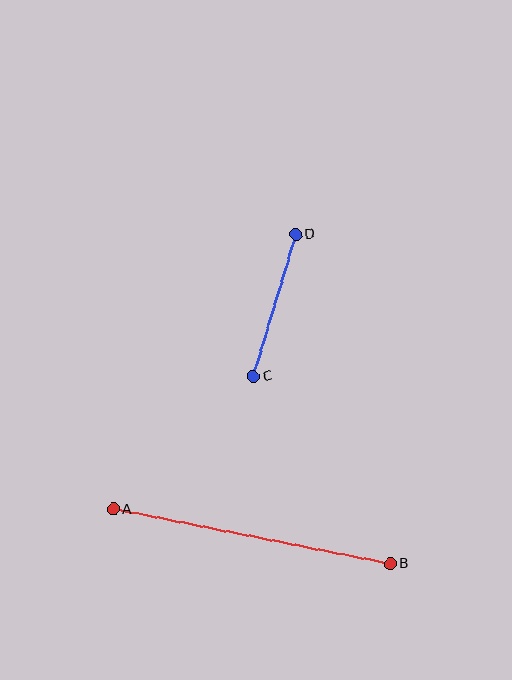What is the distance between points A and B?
The distance is approximately 282 pixels.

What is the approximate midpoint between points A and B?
The midpoint is at approximately (252, 536) pixels.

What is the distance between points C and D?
The distance is approximately 148 pixels.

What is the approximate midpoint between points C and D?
The midpoint is at approximately (274, 305) pixels.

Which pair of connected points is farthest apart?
Points A and B are farthest apart.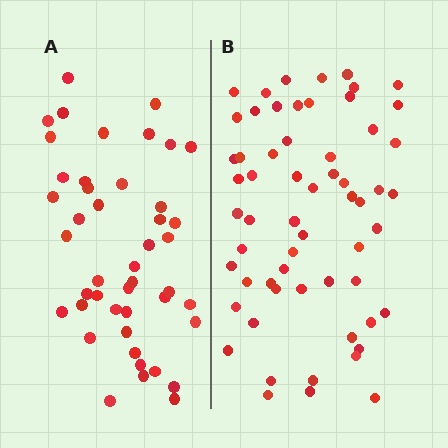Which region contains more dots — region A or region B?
Region B (the right region) has more dots.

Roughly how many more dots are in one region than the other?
Region B has approximately 15 more dots than region A.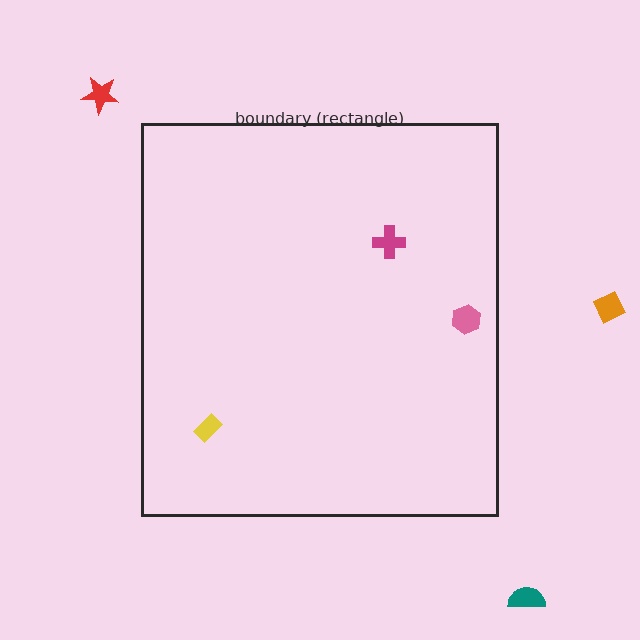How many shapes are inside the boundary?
3 inside, 3 outside.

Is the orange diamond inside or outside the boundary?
Outside.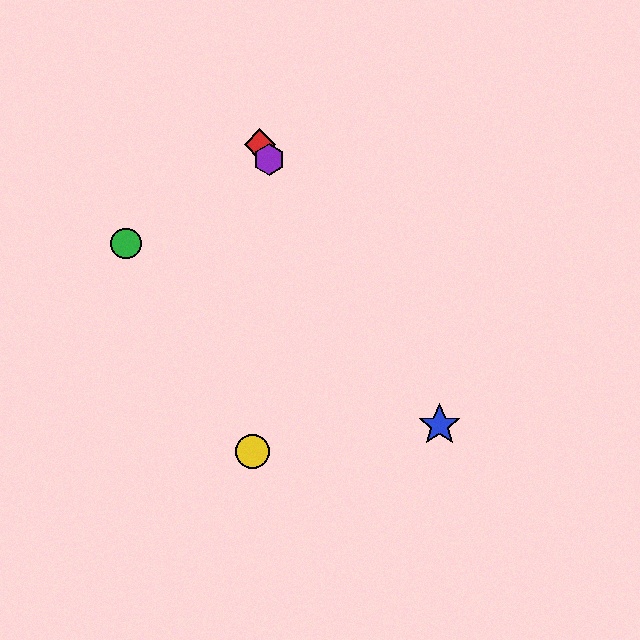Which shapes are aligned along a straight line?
The red diamond, the blue star, the purple hexagon are aligned along a straight line.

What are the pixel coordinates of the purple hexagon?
The purple hexagon is at (269, 159).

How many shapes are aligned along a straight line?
3 shapes (the red diamond, the blue star, the purple hexagon) are aligned along a straight line.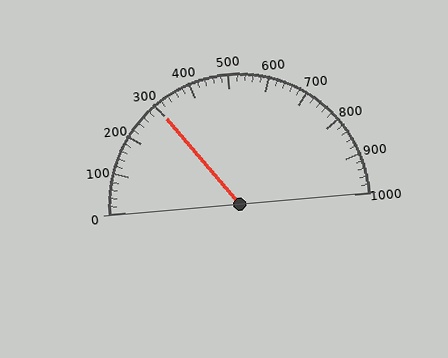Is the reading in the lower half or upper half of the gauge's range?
The reading is in the lower half of the range (0 to 1000).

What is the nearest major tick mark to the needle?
The nearest major tick mark is 300.